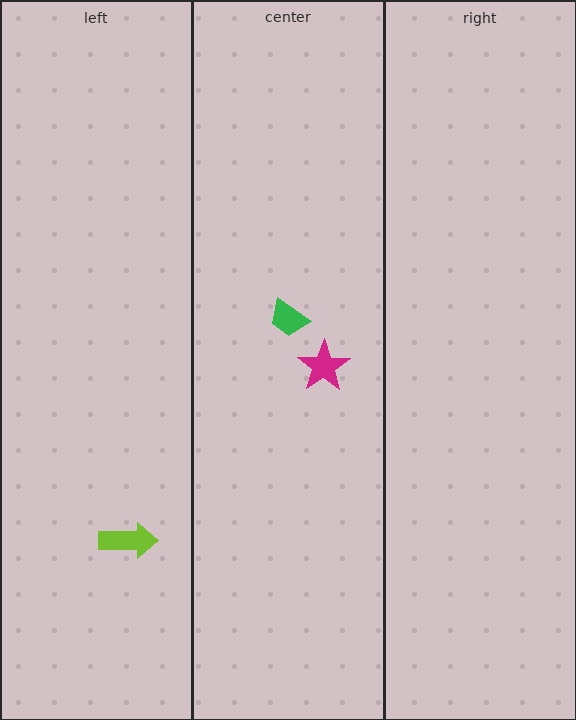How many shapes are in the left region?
1.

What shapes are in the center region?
The magenta star, the green trapezoid.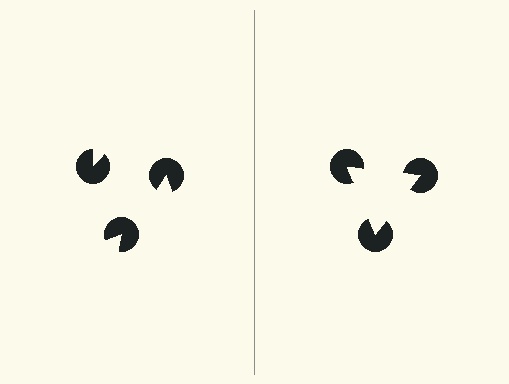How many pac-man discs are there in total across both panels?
6 — 3 on each side.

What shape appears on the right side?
An illusory triangle.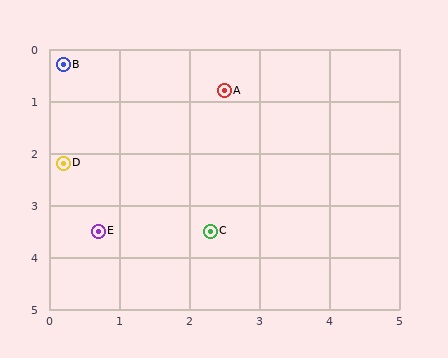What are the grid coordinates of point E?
Point E is at approximately (0.7, 3.5).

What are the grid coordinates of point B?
Point B is at approximately (0.2, 0.3).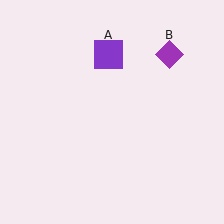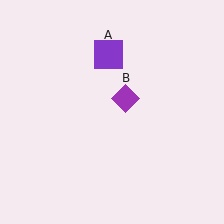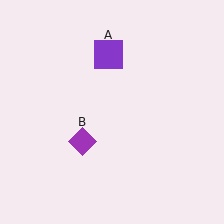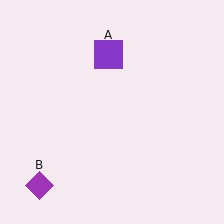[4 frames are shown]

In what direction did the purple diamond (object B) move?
The purple diamond (object B) moved down and to the left.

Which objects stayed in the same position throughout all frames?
Purple square (object A) remained stationary.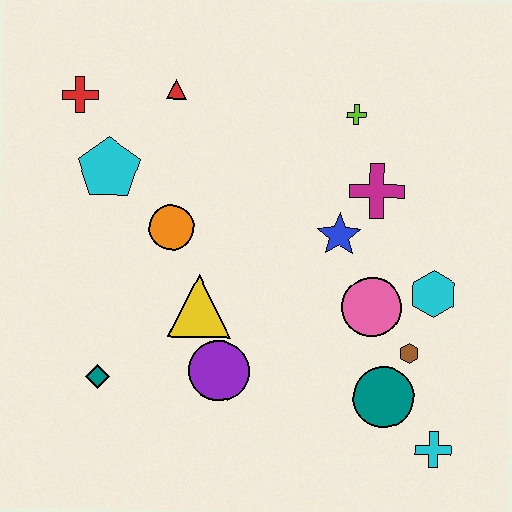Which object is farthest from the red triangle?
The cyan cross is farthest from the red triangle.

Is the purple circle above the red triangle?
No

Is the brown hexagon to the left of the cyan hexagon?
Yes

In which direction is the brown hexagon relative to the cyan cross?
The brown hexagon is above the cyan cross.